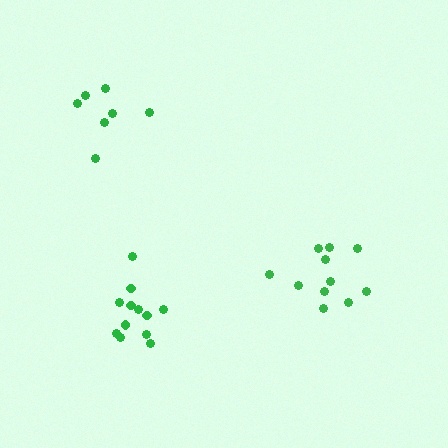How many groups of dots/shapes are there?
There are 3 groups.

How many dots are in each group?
Group 1: 11 dots, Group 2: 7 dots, Group 3: 12 dots (30 total).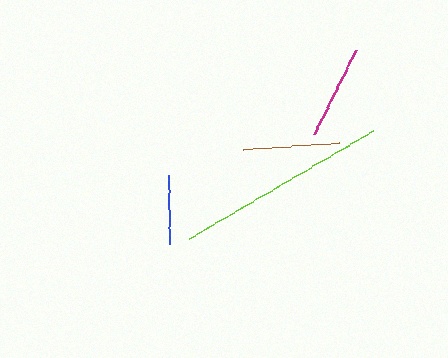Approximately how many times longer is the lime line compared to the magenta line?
The lime line is approximately 2.2 times the length of the magenta line.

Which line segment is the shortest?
The blue line is the shortest at approximately 69 pixels.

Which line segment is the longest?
The lime line is the longest at approximately 212 pixels.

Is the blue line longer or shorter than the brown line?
The brown line is longer than the blue line.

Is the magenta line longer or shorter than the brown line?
The brown line is longer than the magenta line.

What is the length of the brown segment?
The brown segment is approximately 96 pixels long.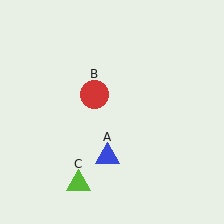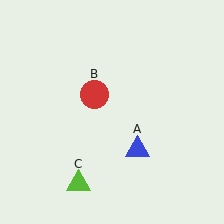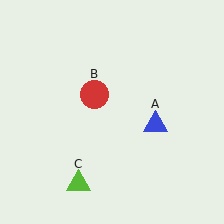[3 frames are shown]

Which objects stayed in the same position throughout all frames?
Red circle (object B) and lime triangle (object C) remained stationary.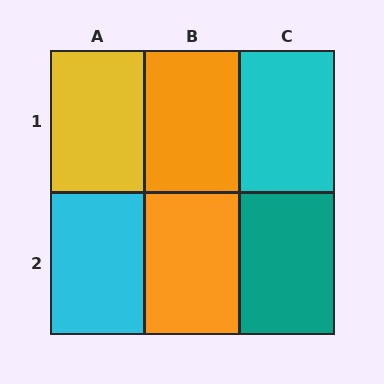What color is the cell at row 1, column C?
Cyan.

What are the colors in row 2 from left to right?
Cyan, orange, teal.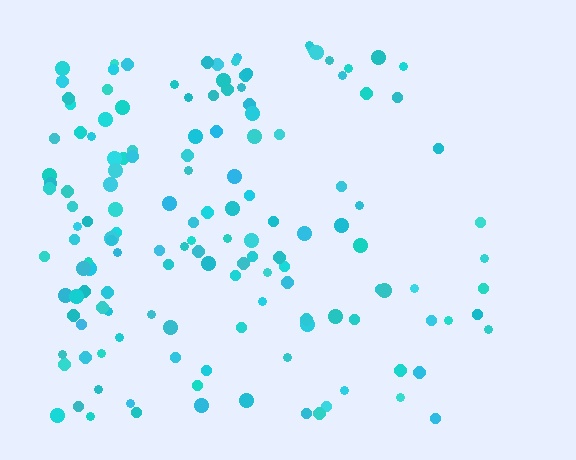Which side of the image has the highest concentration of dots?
The left.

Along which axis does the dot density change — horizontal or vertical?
Horizontal.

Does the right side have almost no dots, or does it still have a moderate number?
Still a moderate number, just noticeably fewer than the left.